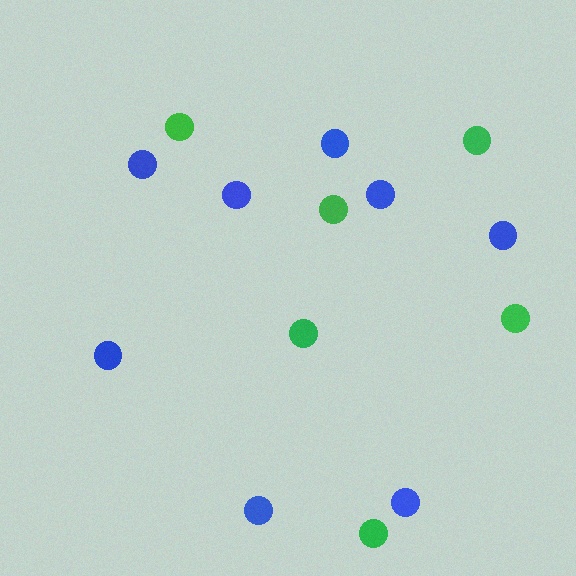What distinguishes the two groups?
There are 2 groups: one group of blue circles (8) and one group of green circles (6).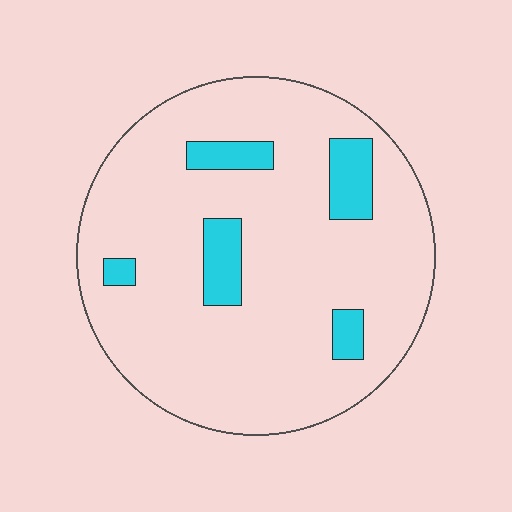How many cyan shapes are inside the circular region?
5.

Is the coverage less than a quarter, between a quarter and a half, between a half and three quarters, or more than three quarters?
Less than a quarter.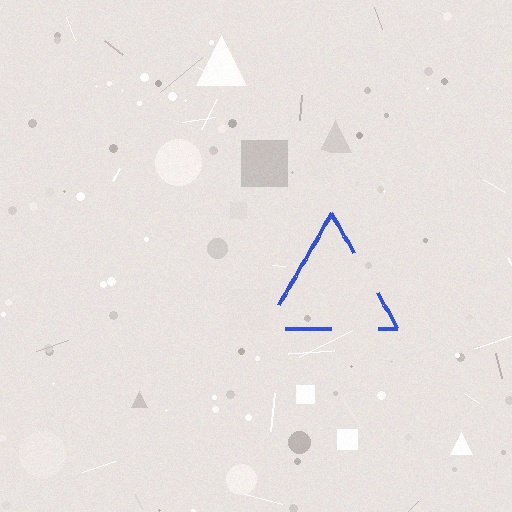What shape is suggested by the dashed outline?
The dashed outline suggests a triangle.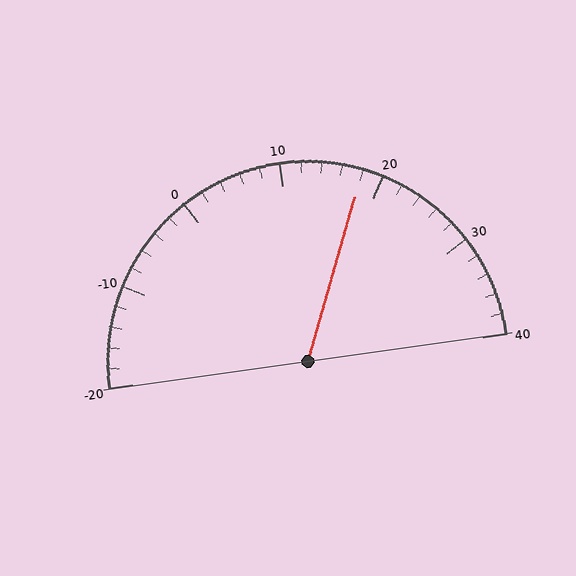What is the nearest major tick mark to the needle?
The nearest major tick mark is 20.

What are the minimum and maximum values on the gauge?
The gauge ranges from -20 to 40.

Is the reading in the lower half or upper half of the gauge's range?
The reading is in the upper half of the range (-20 to 40).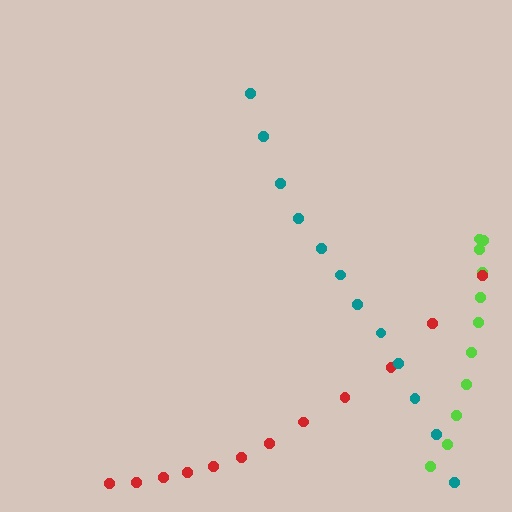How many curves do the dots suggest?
There are 3 distinct paths.